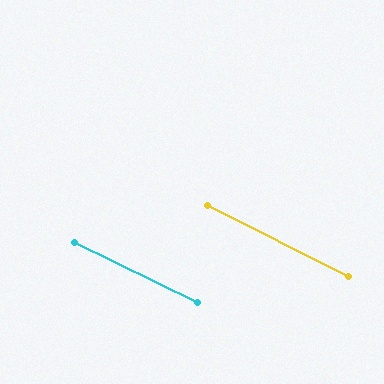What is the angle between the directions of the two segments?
Approximately 1 degree.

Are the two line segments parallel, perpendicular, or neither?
Parallel — their directions differ by only 0.8°.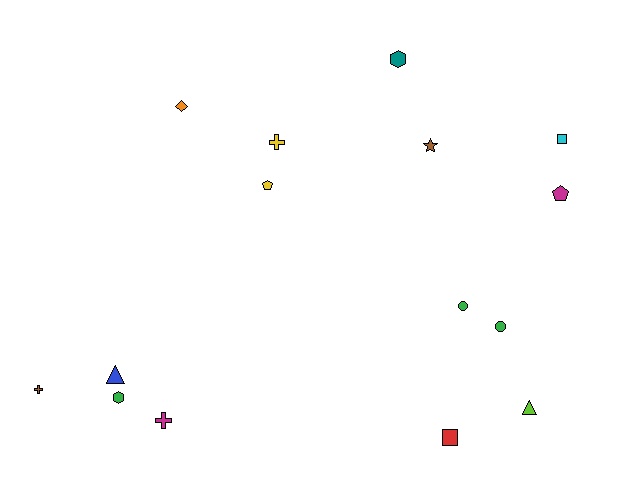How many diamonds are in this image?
There is 1 diamond.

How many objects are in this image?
There are 15 objects.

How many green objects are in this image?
There are 3 green objects.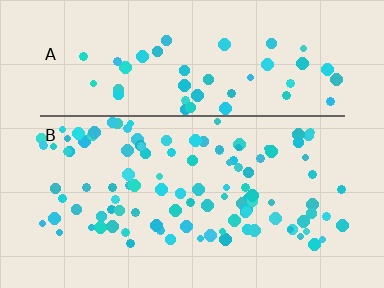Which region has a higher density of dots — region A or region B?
B (the bottom).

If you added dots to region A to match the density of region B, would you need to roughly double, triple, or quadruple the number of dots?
Approximately double.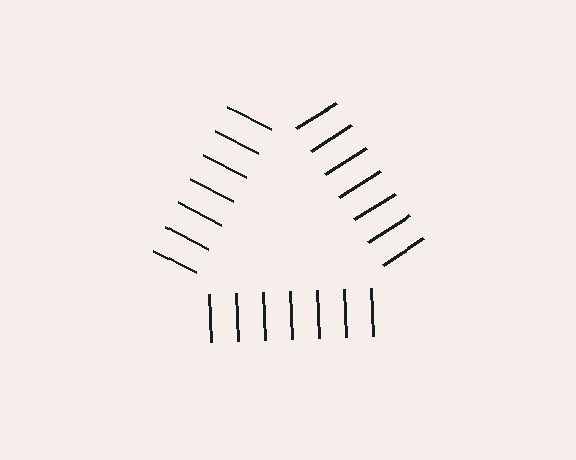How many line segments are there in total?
21 — 7 along each of the 3 edges.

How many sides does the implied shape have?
3 sides — the line-ends trace a triangle.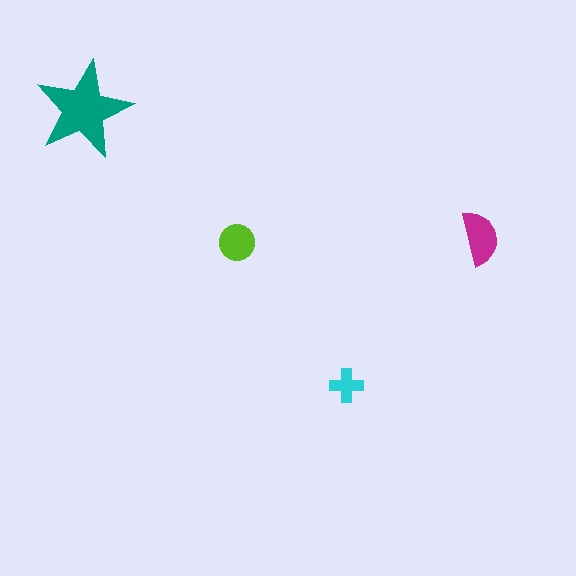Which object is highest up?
The teal star is topmost.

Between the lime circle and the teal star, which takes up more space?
The teal star.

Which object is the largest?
The teal star.